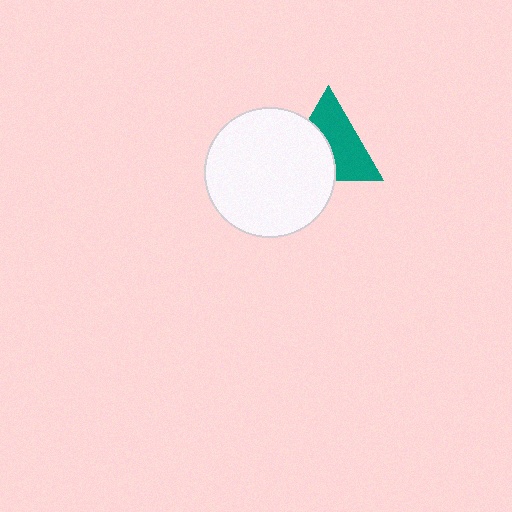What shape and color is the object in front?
The object in front is a white circle.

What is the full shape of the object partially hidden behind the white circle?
The partially hidden object is a teal triangle.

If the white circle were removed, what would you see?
You would see the complete teal triangle.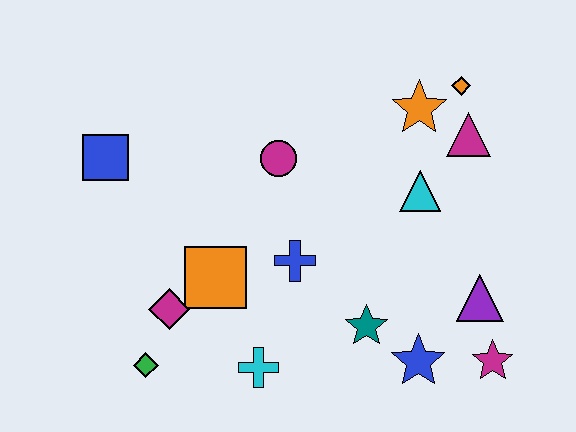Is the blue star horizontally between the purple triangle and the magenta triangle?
No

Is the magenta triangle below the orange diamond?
Yes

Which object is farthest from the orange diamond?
The green diamond is farthest from the orange diamond.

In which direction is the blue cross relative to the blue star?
The blue cross is to the left of the blue star.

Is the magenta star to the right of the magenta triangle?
Yes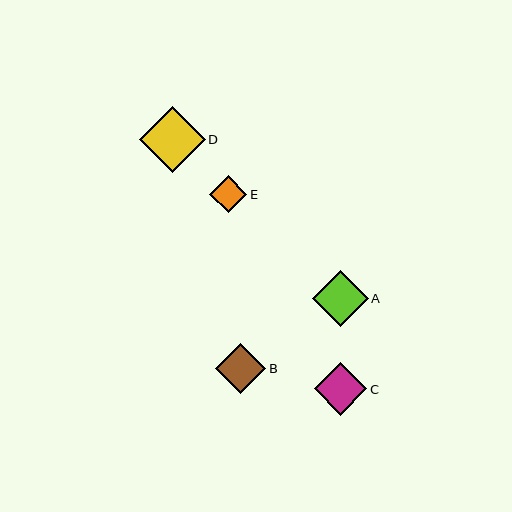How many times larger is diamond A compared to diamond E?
Diamond A is approximately 1.5 times the size of diamond E.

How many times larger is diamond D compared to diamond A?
Diamond D is approximately 1.2 times the size of diamond A.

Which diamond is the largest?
Diamond D is the largest with a size of approximately 65 pixels.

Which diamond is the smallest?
Diamond E is the smallest with a size of approximately 37 pixels.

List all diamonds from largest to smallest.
From largest to smallest: D, A, C, B, E.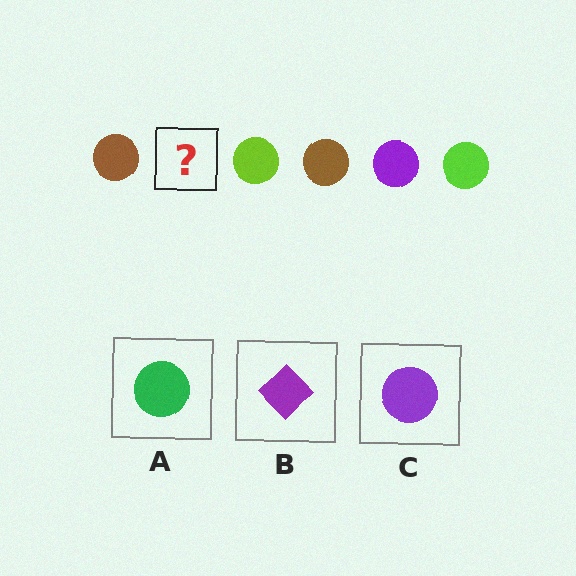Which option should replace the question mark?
Option C.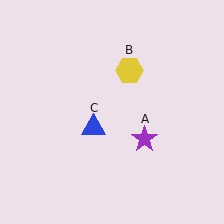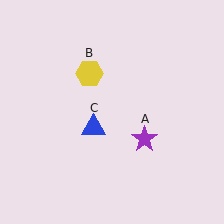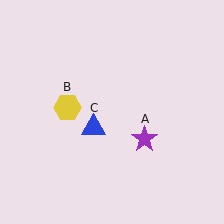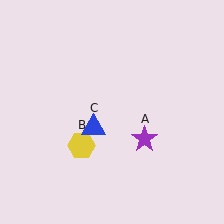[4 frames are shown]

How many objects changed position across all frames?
1 object changed position: yellow hexagon (object B).